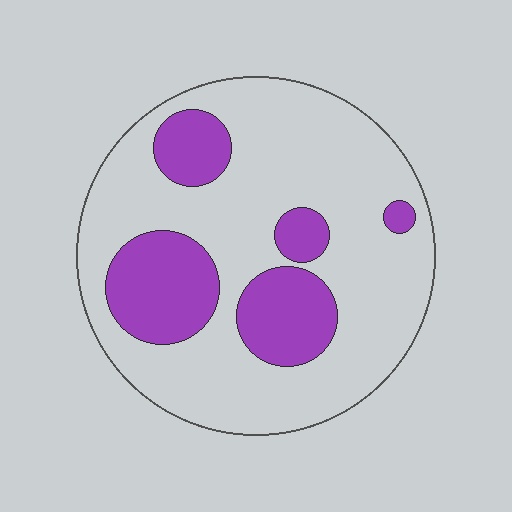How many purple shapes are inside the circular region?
5.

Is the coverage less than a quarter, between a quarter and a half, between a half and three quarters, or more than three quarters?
Between a quarter and a half.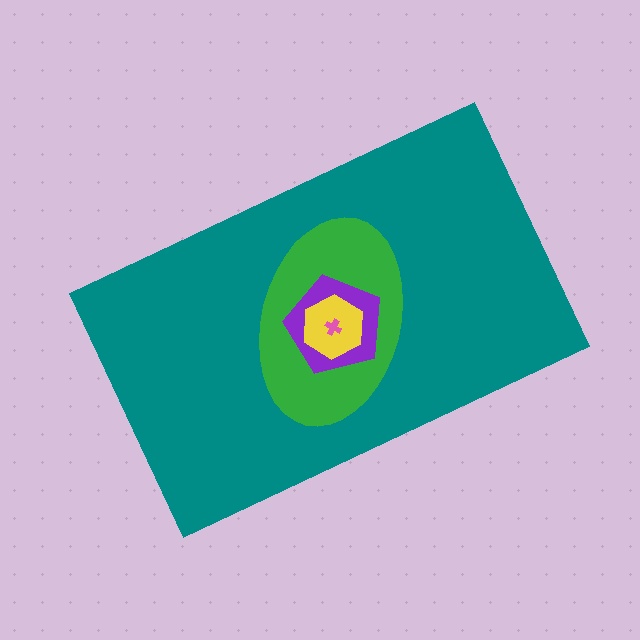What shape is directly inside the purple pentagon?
The yellow hexagon.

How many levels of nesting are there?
5.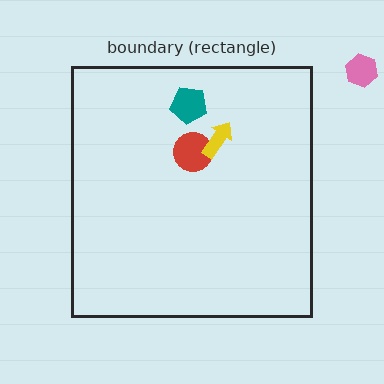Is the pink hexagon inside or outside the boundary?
Outside.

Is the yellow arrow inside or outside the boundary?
Inside.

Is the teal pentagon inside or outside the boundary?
Inside.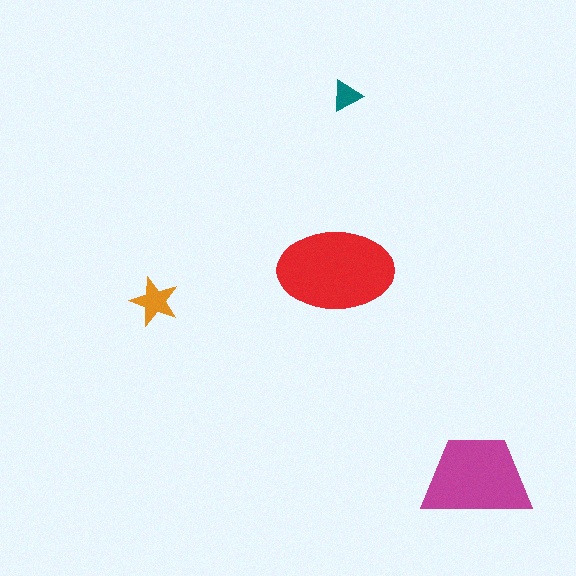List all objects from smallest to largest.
The teal triangle, the orange star, the magenta trapezoid, the red ellipse.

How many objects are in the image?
There are 4 objects in the image.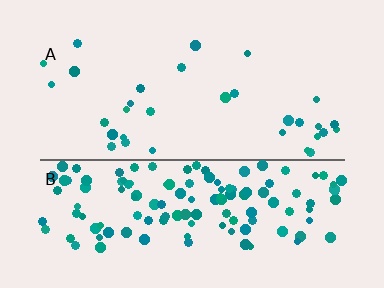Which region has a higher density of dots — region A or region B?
B (the bottom).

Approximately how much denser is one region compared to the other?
Approximately 4.4× — region B over region A.